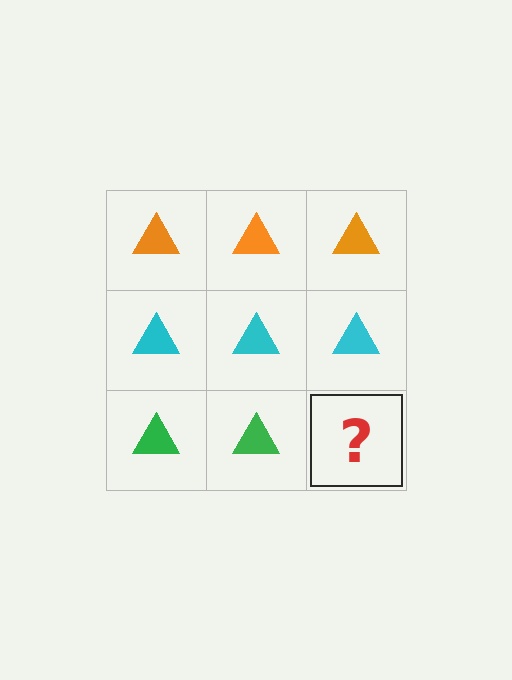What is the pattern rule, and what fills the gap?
The rule is that each row has a consistent color. The gap should be filled with a green triangle.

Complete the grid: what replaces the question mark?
The question mark should be replaced with a green triangle.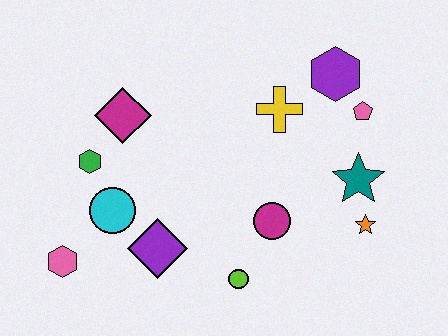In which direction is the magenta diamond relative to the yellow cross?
The magenta diamond is to the left of the yellow cross.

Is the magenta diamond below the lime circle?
No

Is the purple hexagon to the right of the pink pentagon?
No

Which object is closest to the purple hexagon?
The pink pentagon is closest to the purple hexagon.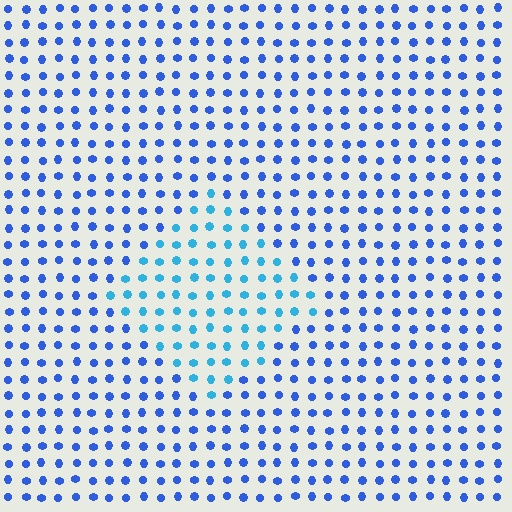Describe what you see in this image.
The image is filled with small blue elements in a uniform arrangement. A diamond-shaped region is visible where the elements are tinted to a slightly different hue, forming a subtle color boundary.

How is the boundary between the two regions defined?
The boundary is defined purely by a slight shift in hue (about 29 degrees). Spacing, size, and orientation are identical on both sides.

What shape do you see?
I see a diamond.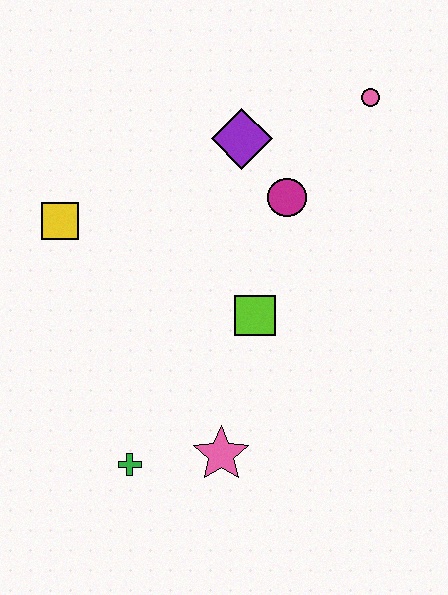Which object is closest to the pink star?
The green cross is closest to the pink star.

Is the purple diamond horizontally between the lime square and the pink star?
Yes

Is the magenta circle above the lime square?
Yes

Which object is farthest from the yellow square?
The pink circle is farthest from the yellow square.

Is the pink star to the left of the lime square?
Yes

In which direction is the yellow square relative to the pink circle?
The yellow square is to the left of the pink circle.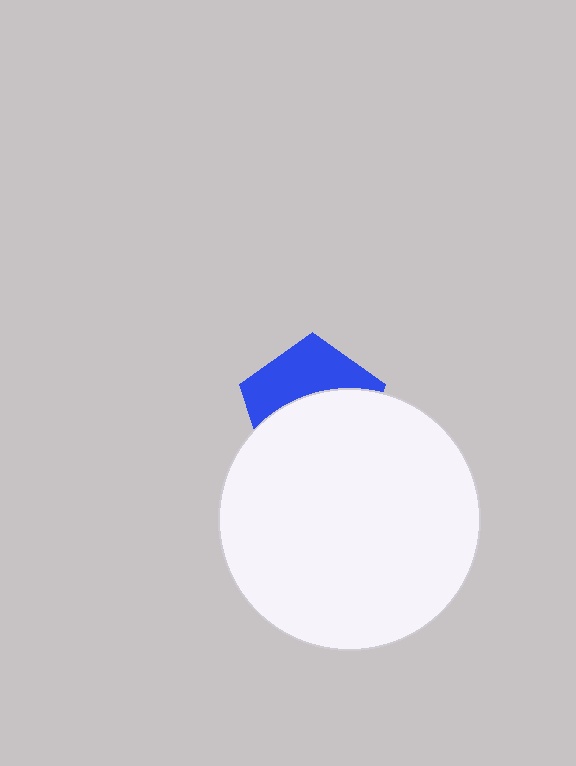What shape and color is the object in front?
The object in front is a white circle.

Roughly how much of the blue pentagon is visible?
A small part of it is visible (roughly 42%).